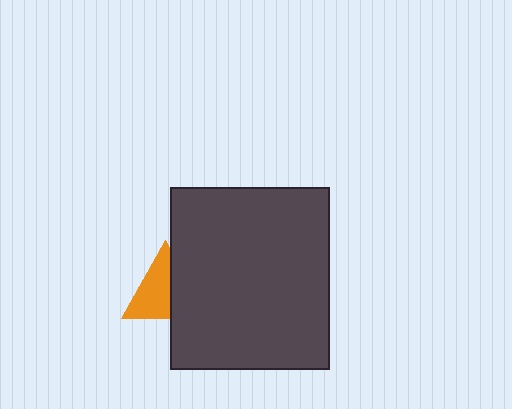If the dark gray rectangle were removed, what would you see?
You would see the complete orange triangle.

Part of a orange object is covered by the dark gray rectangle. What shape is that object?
It is a triangle.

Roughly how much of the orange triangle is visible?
About half of it is visible (roughly 58%).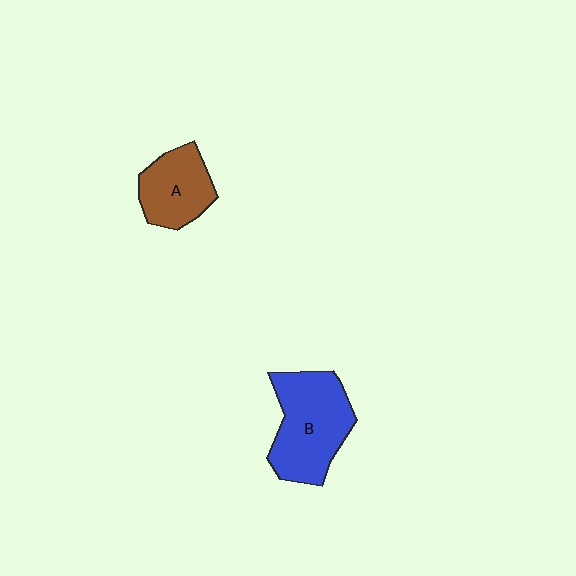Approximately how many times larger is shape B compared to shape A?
Approximately 1.5 times.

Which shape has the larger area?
Shape B (blue).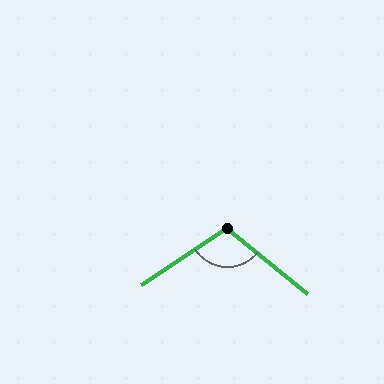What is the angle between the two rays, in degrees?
Approximately 107 degrees.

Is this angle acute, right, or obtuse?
It is obtuse.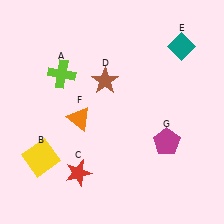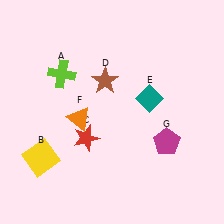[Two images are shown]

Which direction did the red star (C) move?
The red star (C) moved up.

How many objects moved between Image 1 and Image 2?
2 objects moved between the two images.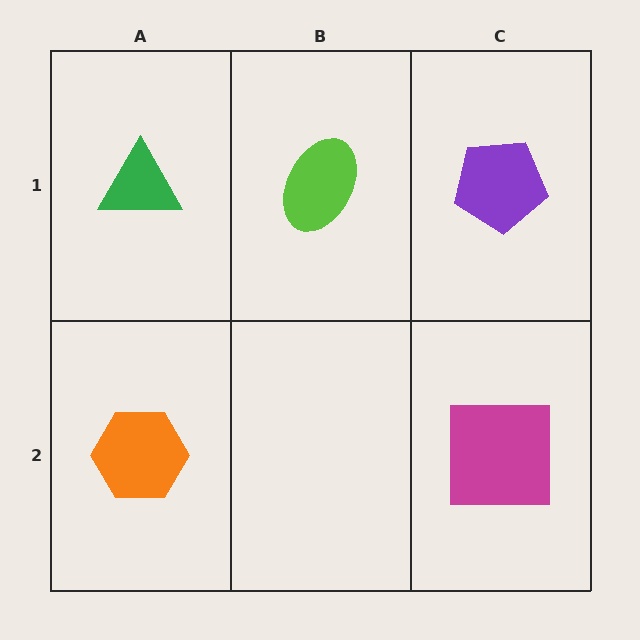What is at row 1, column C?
A purple pentagon.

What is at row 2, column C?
A magenta square.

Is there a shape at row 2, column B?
No, that cell is empty.